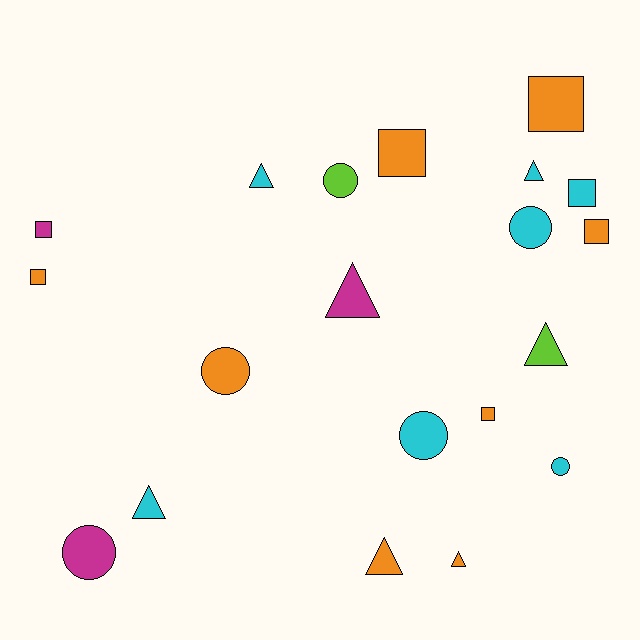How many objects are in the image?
There are 20 objects.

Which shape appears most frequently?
Triangle, with 7 objects.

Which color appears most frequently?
Orange, with 8 objects.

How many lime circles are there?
There is 1 lime circle.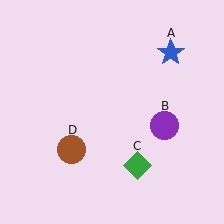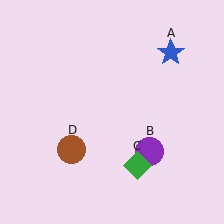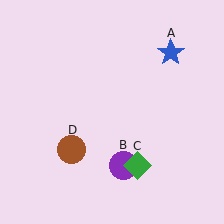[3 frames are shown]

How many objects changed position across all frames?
1 object changed position: purple circle (object B).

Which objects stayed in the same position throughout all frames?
Blue star (object A) and green diamond (object C) and brown circle (object D) remained stationary.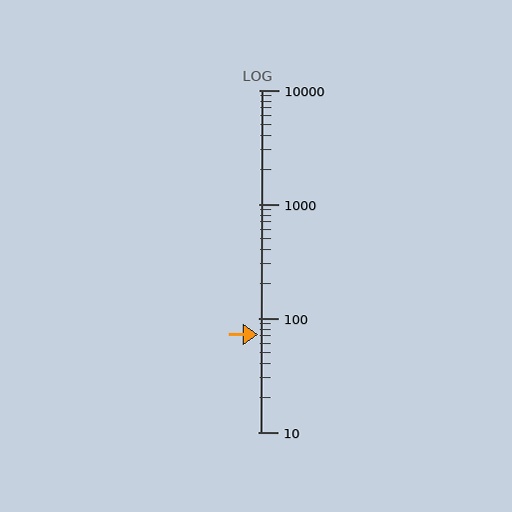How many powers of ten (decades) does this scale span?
The scale spans 3 decades, from 10 to 10000.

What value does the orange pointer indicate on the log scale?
The pointer indicates approximately 71.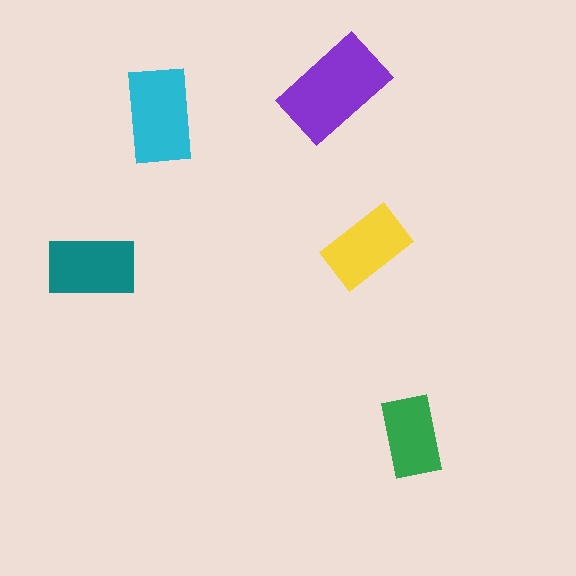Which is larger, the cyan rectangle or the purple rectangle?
The purple one.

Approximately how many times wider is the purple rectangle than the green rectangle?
About 1.5 times wider.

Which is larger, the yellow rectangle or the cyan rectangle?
The cyan one.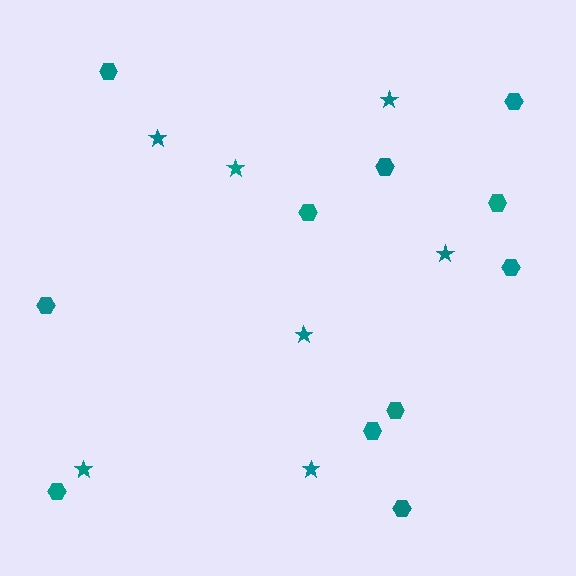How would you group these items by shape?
There are 2 groups: one group of hexagons (11) and one group of stars (7).